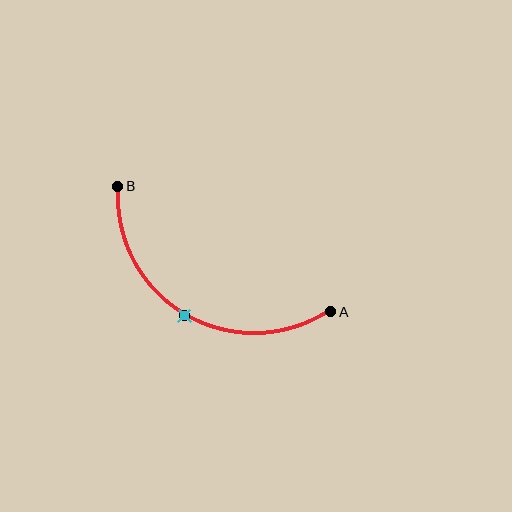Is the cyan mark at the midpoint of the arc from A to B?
Yes. The cyan mark lies on the arc at equal arc-length from both A and B — it is the arc midpoint.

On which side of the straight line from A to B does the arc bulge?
The arc bulges below the straight line connecting A and B.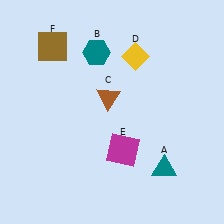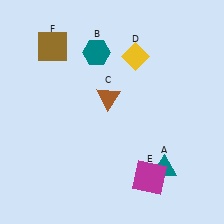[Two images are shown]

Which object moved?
The magenta square (E) moved down.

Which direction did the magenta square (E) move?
The magenta square (E) moved down.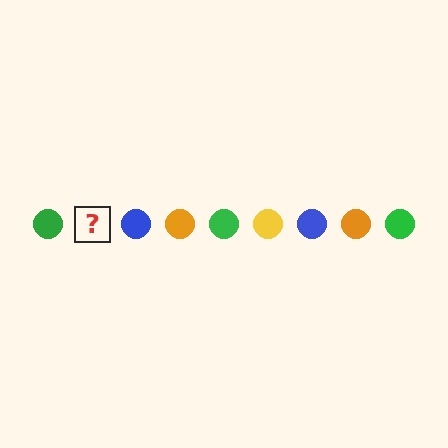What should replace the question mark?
The question mark should be replaced with a yellow circle.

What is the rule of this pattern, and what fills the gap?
The rule is that the pattern cycles through green, yellow, blue, orange circles. The gap should be filled with a yellow circle.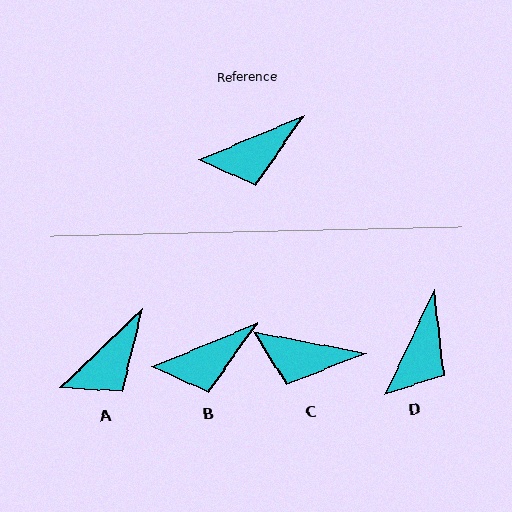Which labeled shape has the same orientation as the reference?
B.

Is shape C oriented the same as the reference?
No, it is off by about 33 degrees.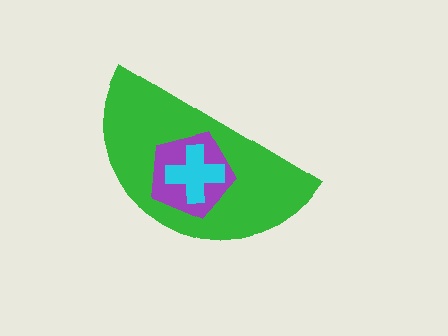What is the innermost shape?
The cyan cross.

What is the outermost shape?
The green semicircle.